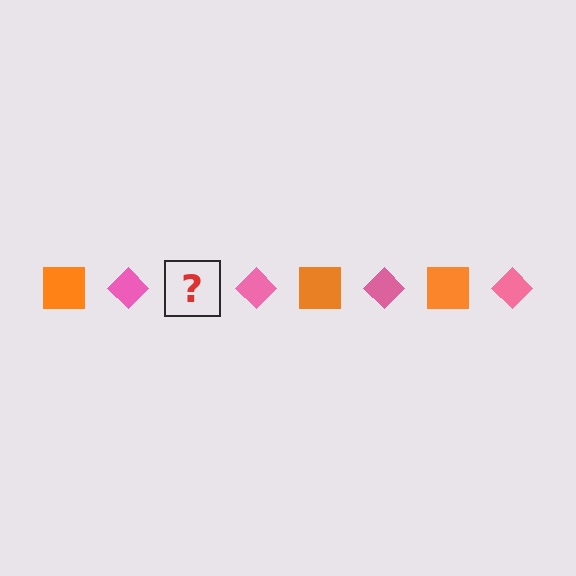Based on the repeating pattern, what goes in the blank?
The blank should be an orange square.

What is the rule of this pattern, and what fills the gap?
The rule is that the pattern alternates between orange square and pink diamond. The gap should be filled with an orange square.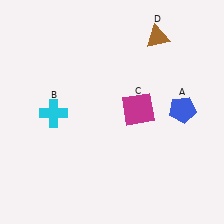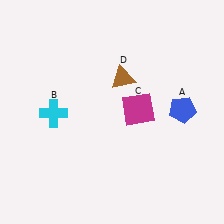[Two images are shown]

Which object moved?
The brown triangle (D) moved down.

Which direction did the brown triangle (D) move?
The brown triangle (D) moved down.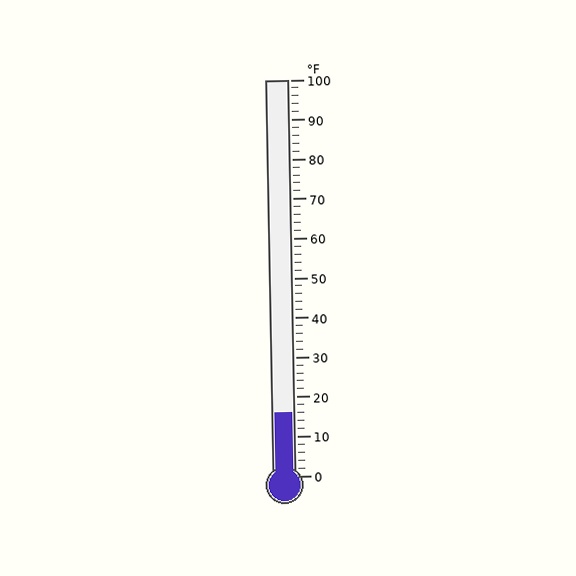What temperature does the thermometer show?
The thermometer shows approximately 16°F.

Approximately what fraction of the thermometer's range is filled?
The thermometer is filled to approximately 15% of its range.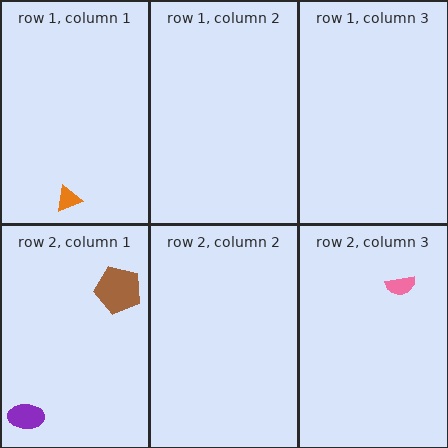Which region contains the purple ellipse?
The row 2, column 1 region.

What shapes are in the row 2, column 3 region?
The pink semicircle.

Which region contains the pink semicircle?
The row 2, column 3 region.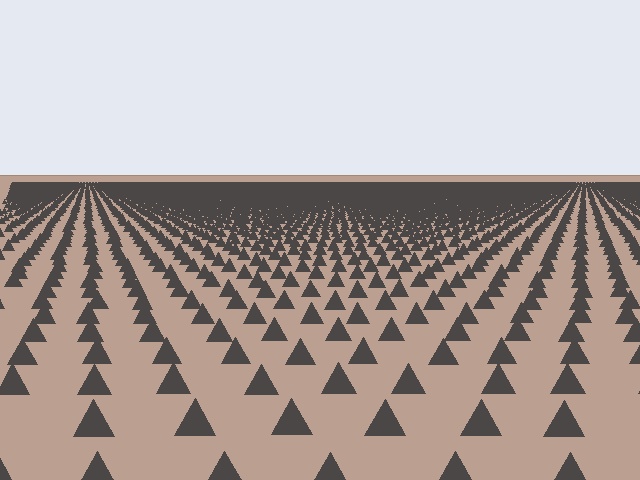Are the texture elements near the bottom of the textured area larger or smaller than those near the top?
Larger. Near the bottom, elements are closer to the viewer and appear at a bigger on-screen size.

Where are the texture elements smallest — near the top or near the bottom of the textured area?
Near the top.